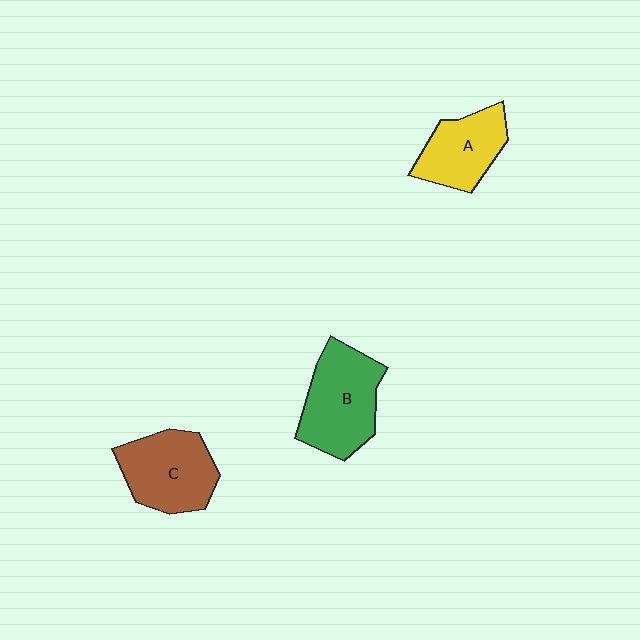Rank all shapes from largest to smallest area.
From largest to smallest: B (green), C (brown), A (yellow).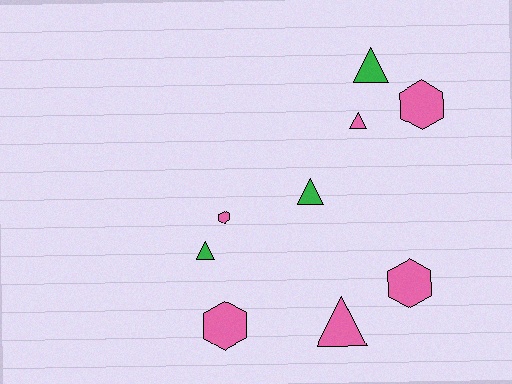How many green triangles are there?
There are 3 green triangles.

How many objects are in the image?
There are 9 objects.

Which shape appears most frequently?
Triangle, with 5 objects.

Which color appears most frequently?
Pink, with 6 objects.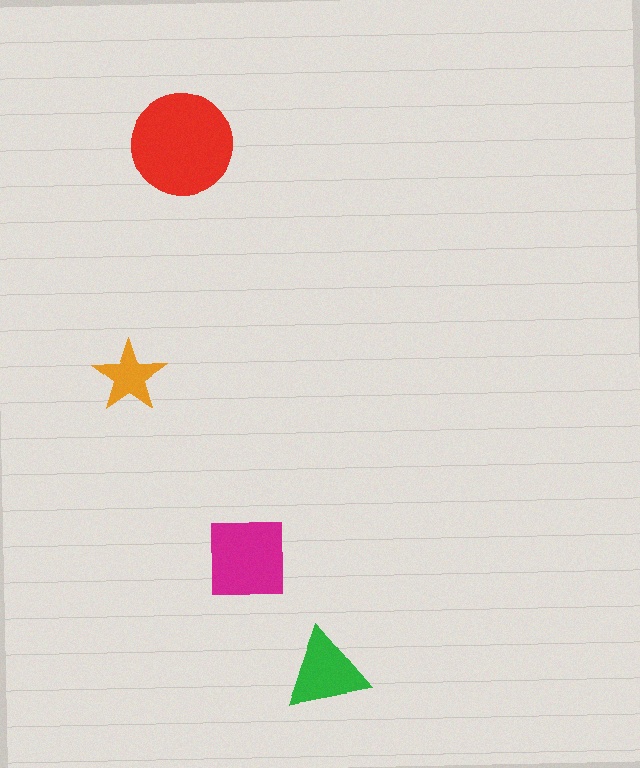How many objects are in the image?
There are 4 objects in the image.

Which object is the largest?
The red circle.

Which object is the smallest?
The orange star.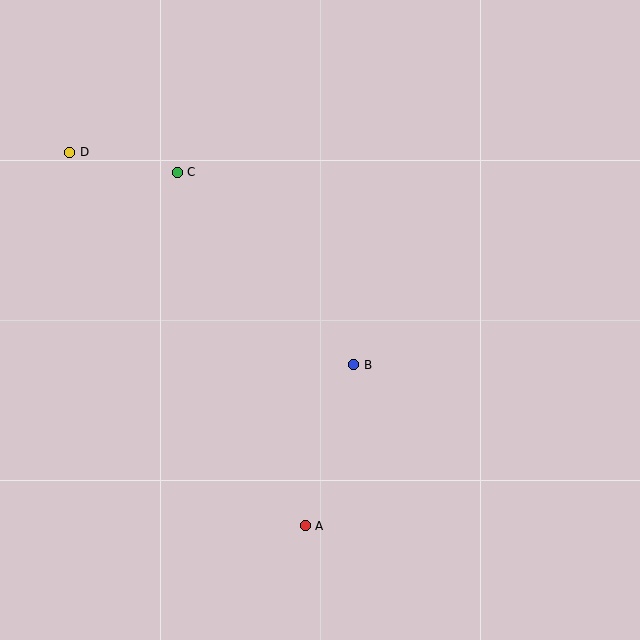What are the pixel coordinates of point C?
Point C is at (177, 172).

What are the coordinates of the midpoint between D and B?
The midpoint between D and B is at (212, 258).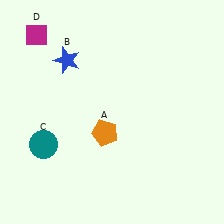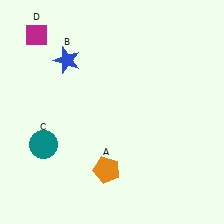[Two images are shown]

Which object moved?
The orange pentagon (A) moved down.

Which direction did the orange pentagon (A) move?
The orange pentagon (A) moved down.